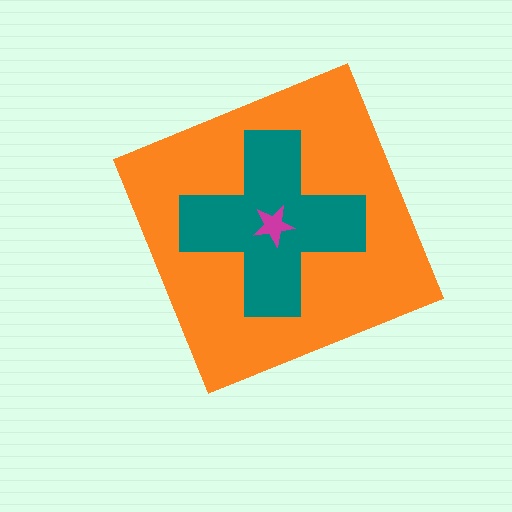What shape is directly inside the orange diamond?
The teal cross.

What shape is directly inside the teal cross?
The magenta star.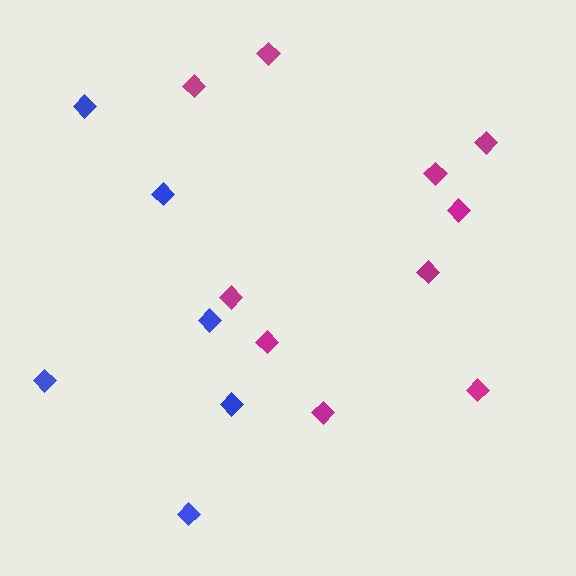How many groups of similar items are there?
There are 2 groups: one group of magenta diamonds (10) and one group of blue diamonds (6).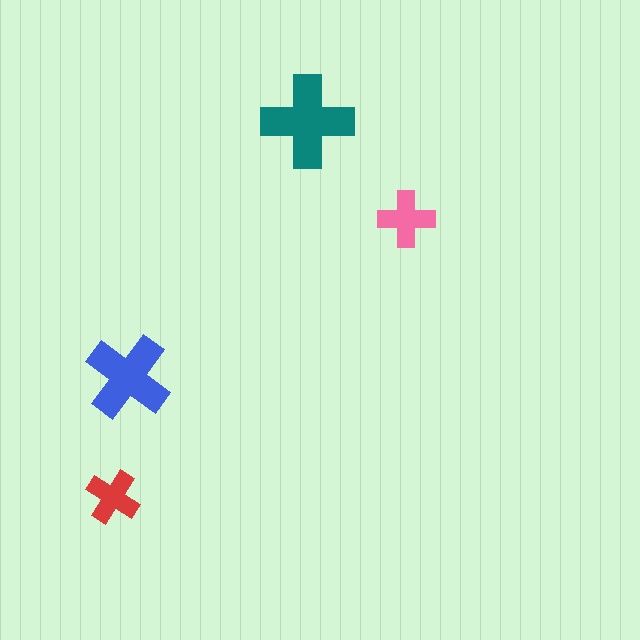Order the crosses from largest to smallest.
the teal one, the blue one, the pink one, the red one.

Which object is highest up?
The teal cross is topmost.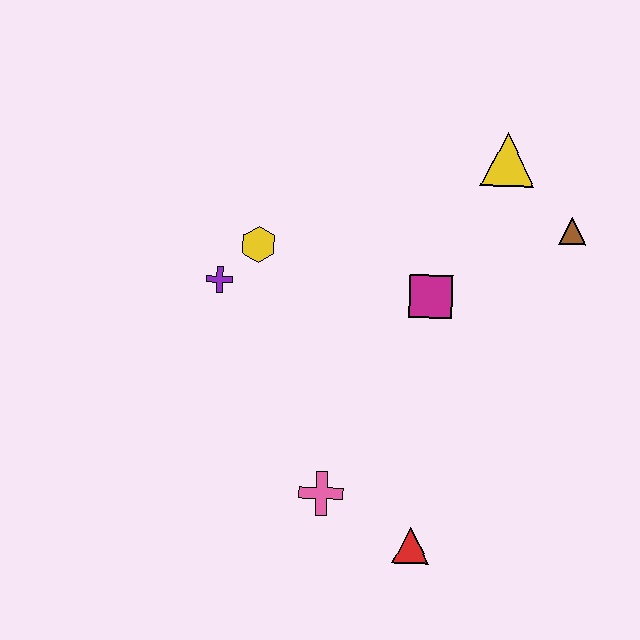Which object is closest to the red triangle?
The pink cross is closest to the red triangle.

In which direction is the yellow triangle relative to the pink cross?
The yellow triangle is above the pink cross.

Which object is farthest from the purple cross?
The brown triangle is farthest from the purple cross.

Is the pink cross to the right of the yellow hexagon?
Yes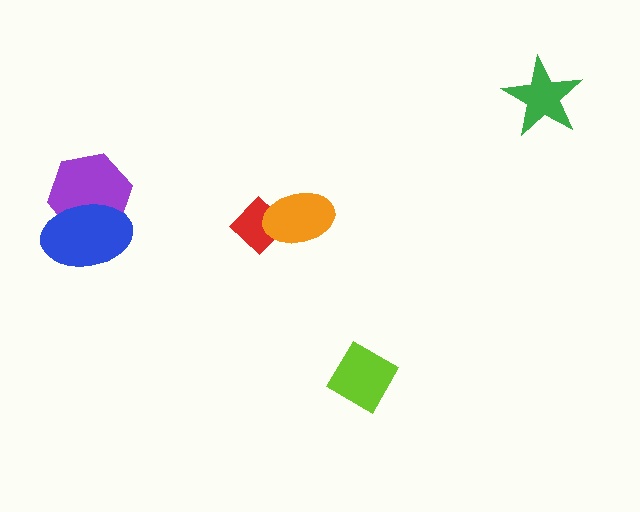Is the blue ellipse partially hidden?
No, no other shape covers it.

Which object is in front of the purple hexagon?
The blue ellipse is in front of the purple hexagon.